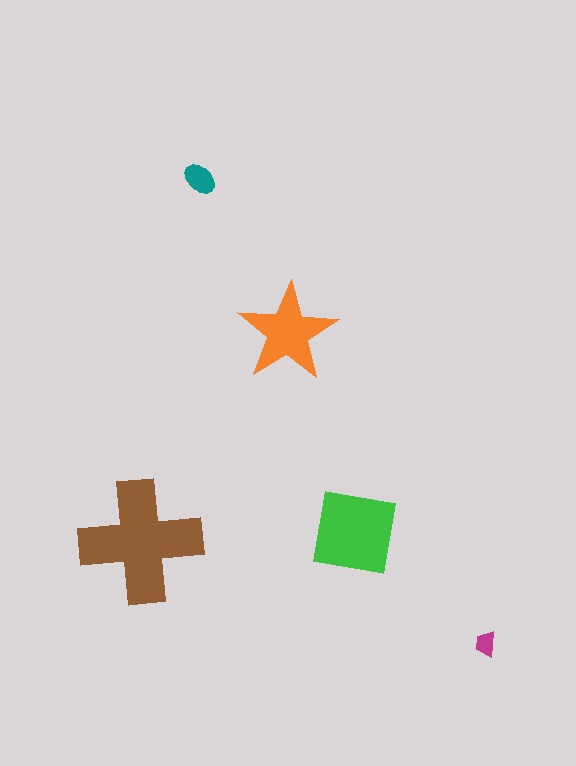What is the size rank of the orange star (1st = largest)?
3rd.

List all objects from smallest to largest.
The magenta trapezoid, the teal ellipse, the orange star, the green square, the brown cross.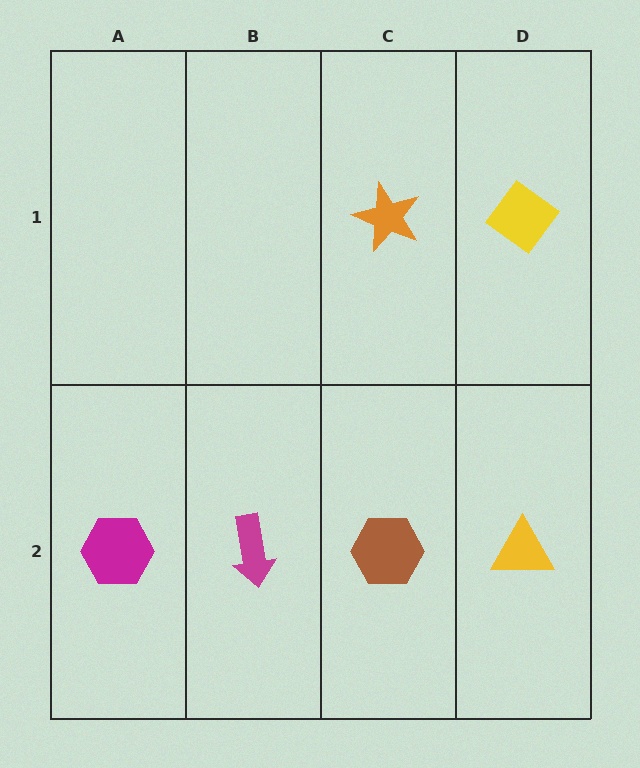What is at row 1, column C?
An orange star.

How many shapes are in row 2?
4 shapes.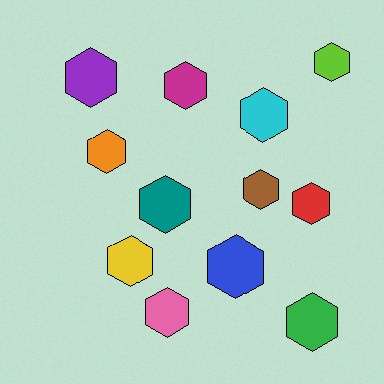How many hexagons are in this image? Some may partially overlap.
There are 12 hexagons.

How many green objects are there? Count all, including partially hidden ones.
There is 1 green object.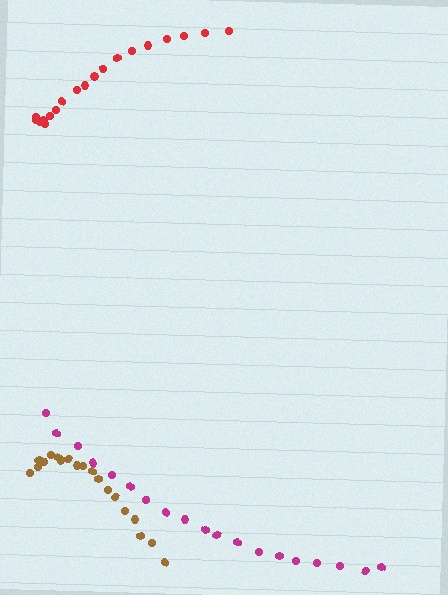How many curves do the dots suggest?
There are 3 distinct paths.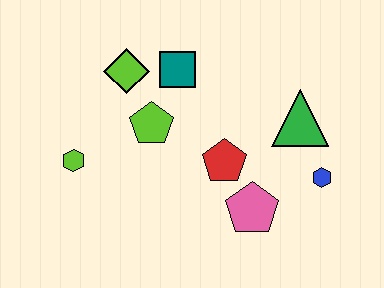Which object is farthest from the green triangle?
The lime hexagon is farthest from the green triangle.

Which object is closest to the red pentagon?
The pink pentagon is closest to the red pentagon.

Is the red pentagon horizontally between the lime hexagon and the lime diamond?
No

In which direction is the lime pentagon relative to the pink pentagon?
The lime pentagon is to the left of the pink pentagon.